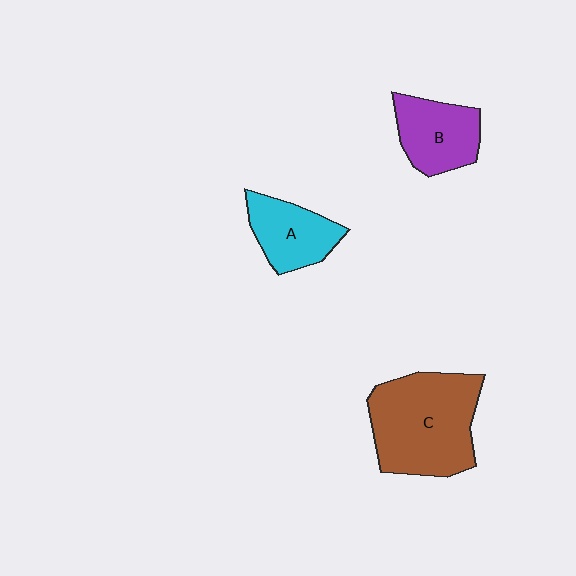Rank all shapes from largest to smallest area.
From largest to smallest: C (brown), B (purple), A (cyan).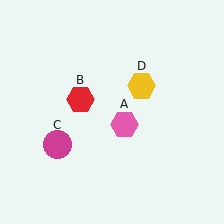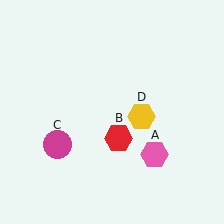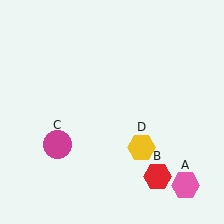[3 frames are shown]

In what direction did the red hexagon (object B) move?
The red hexagon (object B) moved down and to the right.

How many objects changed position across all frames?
3 objects changed position: pink hexagon (object A), red hexagon (object B), yellow hexagon (object D).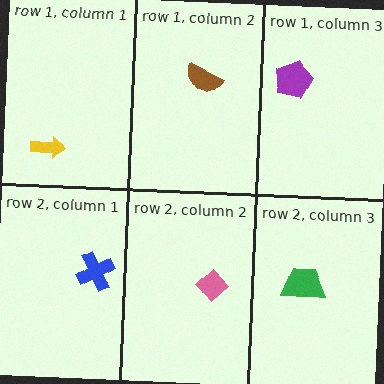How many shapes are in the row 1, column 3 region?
1.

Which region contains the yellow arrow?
The row 1, column 1 region.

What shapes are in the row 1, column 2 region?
The brown semicircle.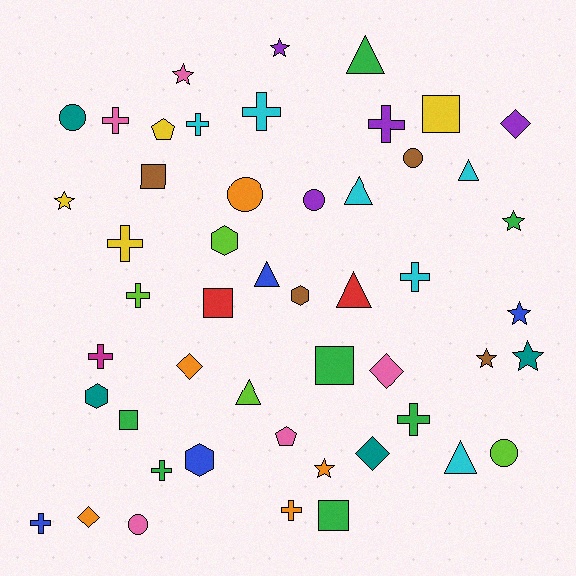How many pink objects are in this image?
There are 5 pink objects.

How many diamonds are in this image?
There are 5 diamonds.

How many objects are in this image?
There are 50 objects.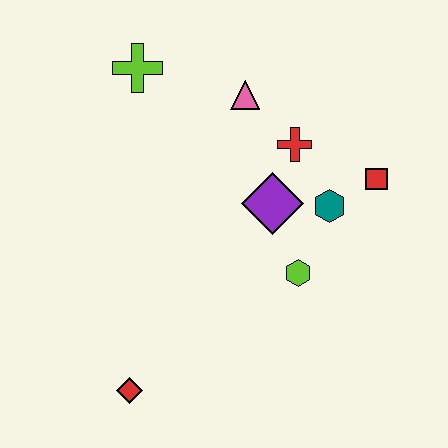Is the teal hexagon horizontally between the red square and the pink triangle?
Yes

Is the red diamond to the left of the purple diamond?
Yes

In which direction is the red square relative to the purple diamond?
The red square is to the right of the purple diamond.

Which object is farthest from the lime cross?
The red diamond is farthest from the lime cross.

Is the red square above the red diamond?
Yes